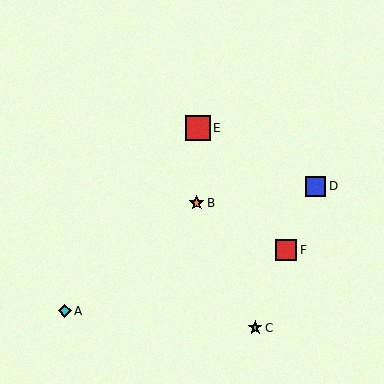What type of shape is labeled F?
Shape F is a red square.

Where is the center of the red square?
The center of the red square is at (286, 250).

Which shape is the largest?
The red square (labeled E) is the largest.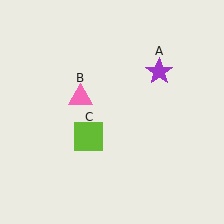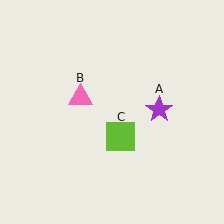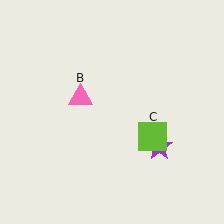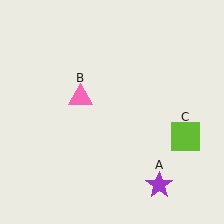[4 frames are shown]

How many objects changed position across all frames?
2 objects changed position: purple star (object A), lime square (object C).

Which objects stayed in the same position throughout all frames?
Pink triangle (object B) remained stationary.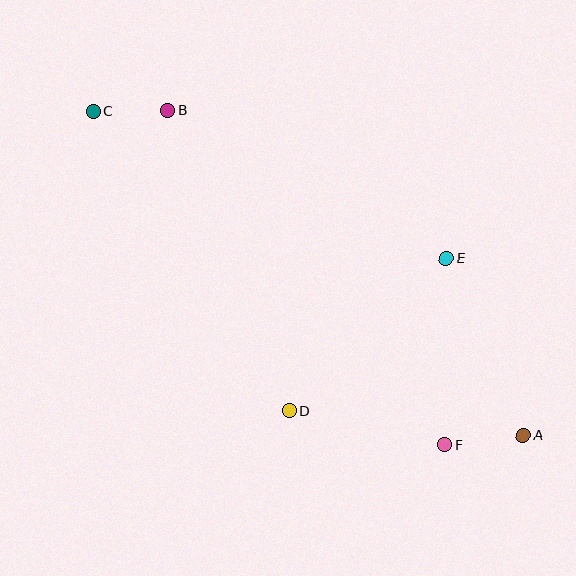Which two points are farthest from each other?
Points A and C are farthest from each other.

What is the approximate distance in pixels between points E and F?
The distance between E and F is approximately 187 pixels.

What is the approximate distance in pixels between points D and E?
The distance between D and E is approximately 219 pixels.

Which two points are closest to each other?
Points B and C are closest to each other.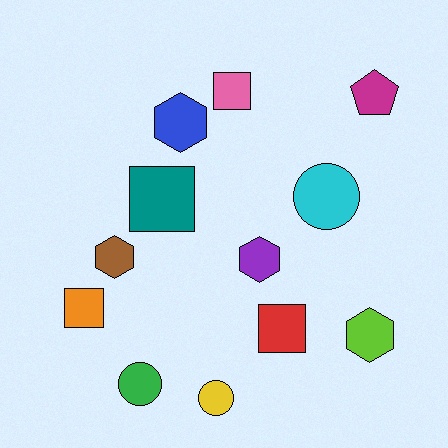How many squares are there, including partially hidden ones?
There are 4 squares.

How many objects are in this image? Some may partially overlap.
There are 12 objects.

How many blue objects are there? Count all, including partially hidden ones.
There is 1 blue object.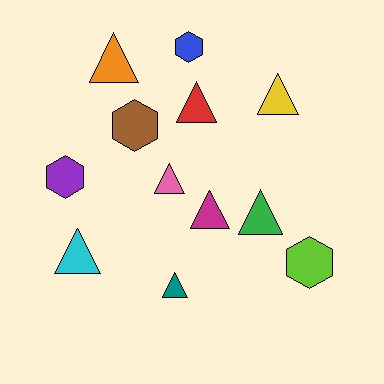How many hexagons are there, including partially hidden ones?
There are 4 hexagons.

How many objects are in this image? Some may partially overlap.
There are 12 objects.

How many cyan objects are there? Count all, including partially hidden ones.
There is 1 cyan object.